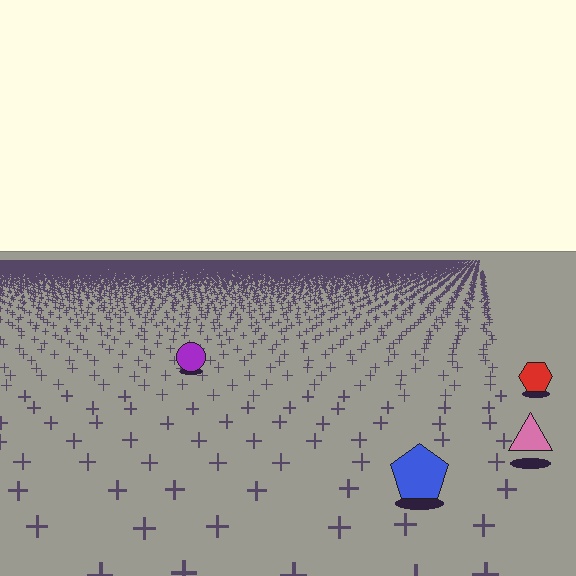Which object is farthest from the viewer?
The purple circle is farthest from the viewer. It appears smaller and the ground texture around it is denser.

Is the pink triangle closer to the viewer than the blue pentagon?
No. The blue pentagon is closer — you can tell from the texture gradient: the ground texture is coarser near it.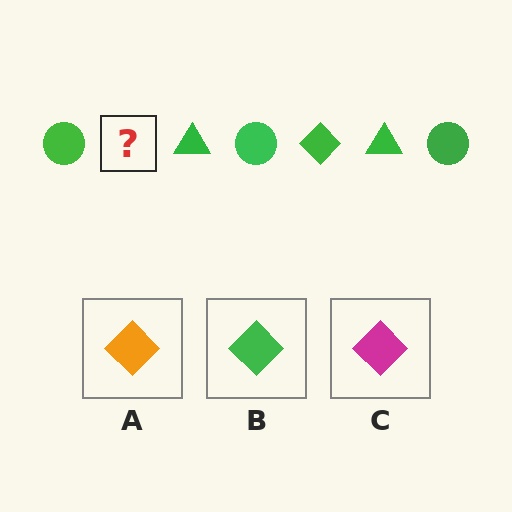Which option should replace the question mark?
Option B.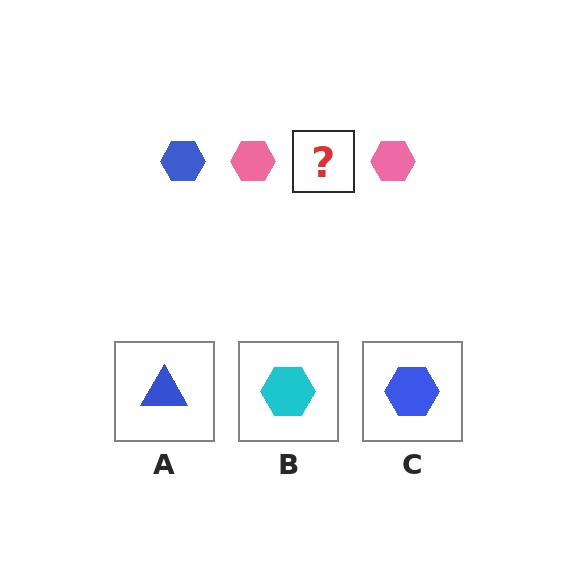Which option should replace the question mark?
Option C.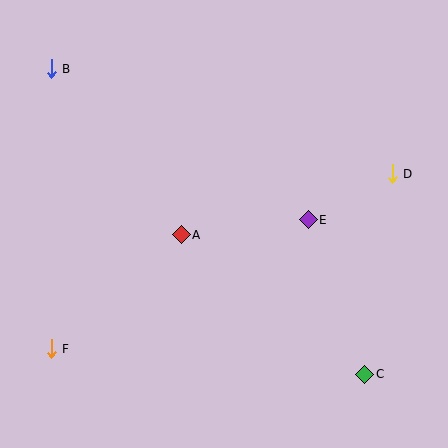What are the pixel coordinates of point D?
Point D is at (392, 174).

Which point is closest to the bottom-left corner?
Point F is closest to the bottom-left corner.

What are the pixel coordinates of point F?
Point F is at (51, 349).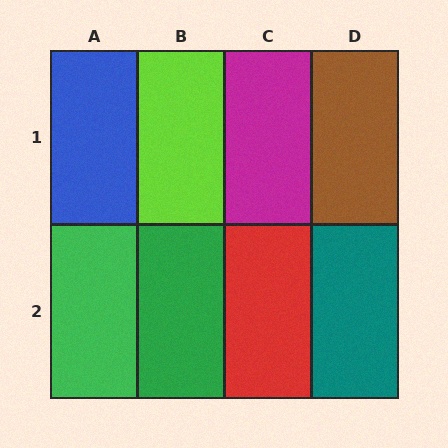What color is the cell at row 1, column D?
Brown.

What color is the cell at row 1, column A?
Blue.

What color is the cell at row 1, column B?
Lime.